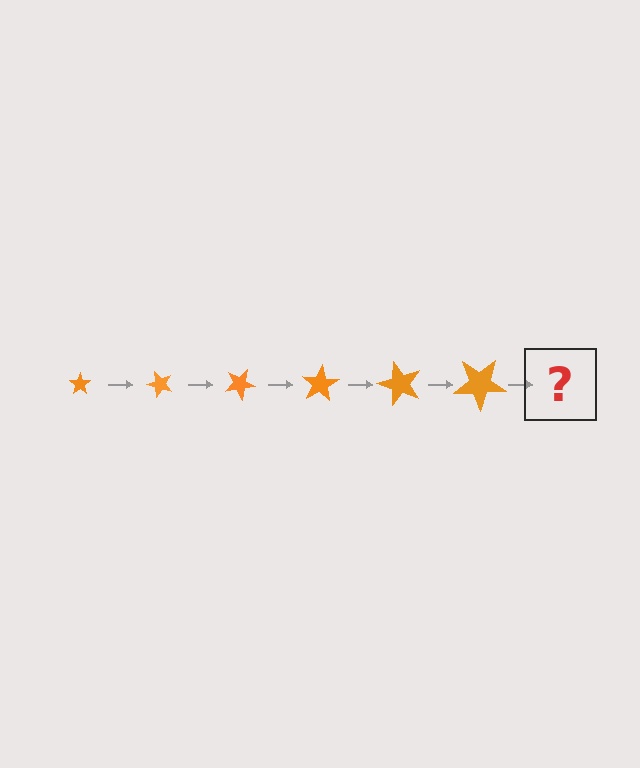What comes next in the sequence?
The next element should be a star, larger than the previous one and rotated 300 degrees from the start.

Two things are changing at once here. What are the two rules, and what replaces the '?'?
The two rules are that the star grows larger each step and it rotates 50 degrees each step. The '?' should be a star, larger than the previous one and rotated 300 degrees from the start.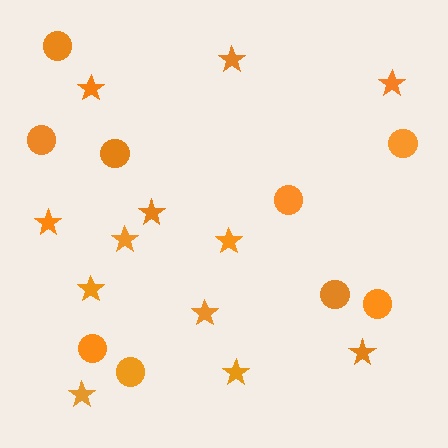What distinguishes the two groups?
There are 2 groups: one group of stars (12) and one group of circles (9).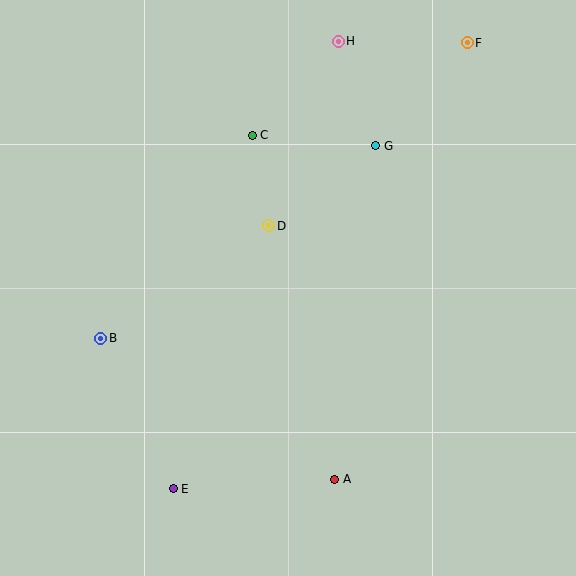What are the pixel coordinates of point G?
Point G is at (375, 146).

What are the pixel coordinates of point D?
Point D is at (269, 226).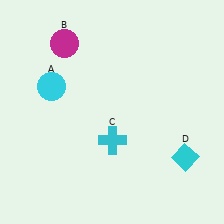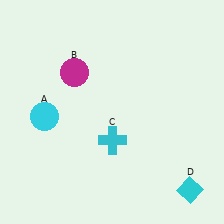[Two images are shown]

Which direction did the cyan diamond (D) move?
The cyan diamond (D) moved down.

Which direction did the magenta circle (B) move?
The magenta circle (B) moved down.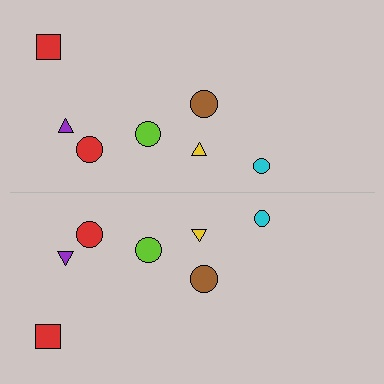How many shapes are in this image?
There are 14 shapes in this image.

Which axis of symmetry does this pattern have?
The pattern has a horizontal axis of symmetry running through the center of the image.